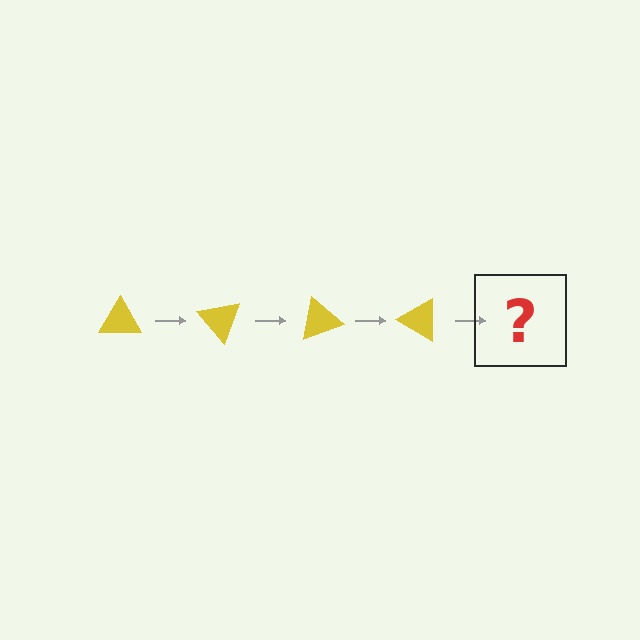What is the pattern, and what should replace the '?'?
The pattern is that the triangle rotates 50 degrees each step. The '?' should be a yellow triangle rotated 200 degrees.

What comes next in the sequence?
The next element should be a yellow triangle rotated 200 degrees.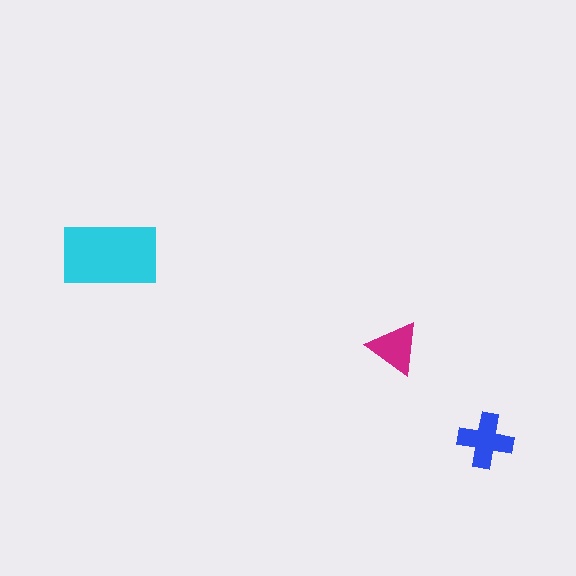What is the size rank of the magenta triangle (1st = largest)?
3rd.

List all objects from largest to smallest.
The cyan rectangle, the blue cross, the magenta triangle.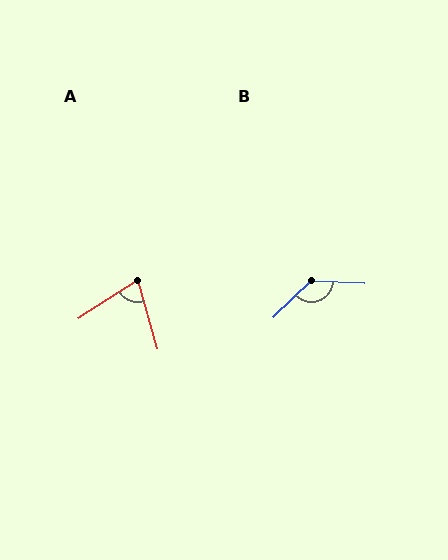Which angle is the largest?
B, at approximately 133 degrees.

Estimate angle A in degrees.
Approximately 73 degrees.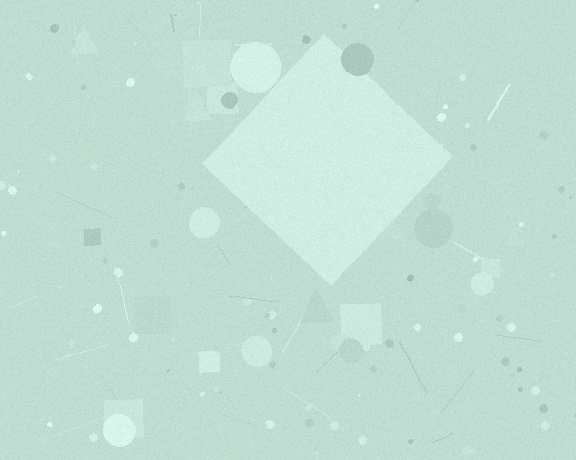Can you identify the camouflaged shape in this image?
The camouflaged shape is a diamond.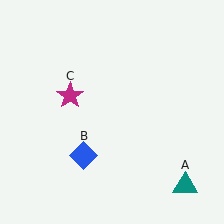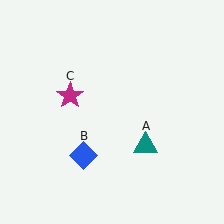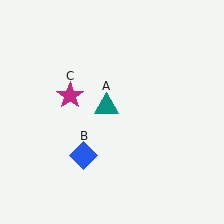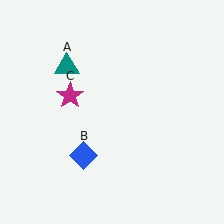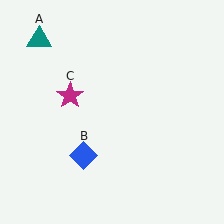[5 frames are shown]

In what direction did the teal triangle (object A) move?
The teal triangle (object A) moved up and to the left.